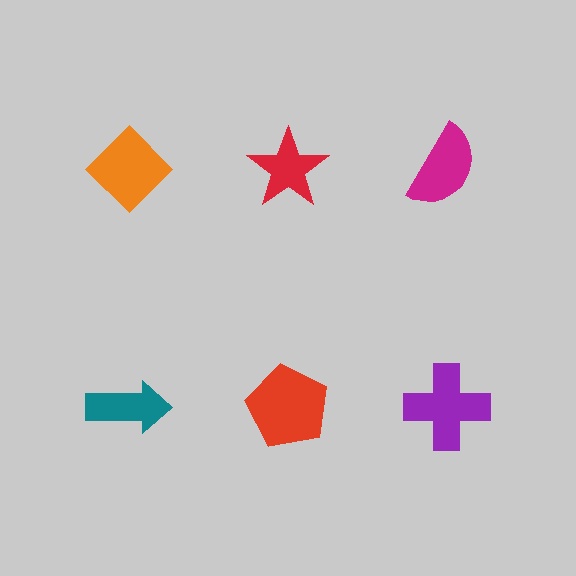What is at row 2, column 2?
A red pentagon.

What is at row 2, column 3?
A purple cross.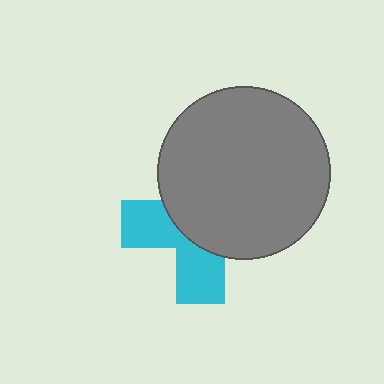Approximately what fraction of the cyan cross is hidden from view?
Roughly 60% of the cyan cross is hidden behind the gray circle.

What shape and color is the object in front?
The object in front is a gray circle.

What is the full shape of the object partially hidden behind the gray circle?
The partially hidden object is a cyan cross.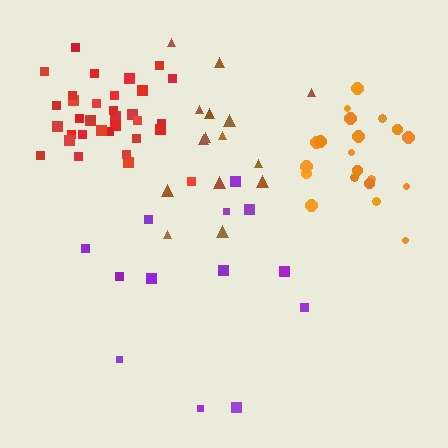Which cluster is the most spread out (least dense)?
Purple.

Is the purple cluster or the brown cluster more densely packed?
Brown.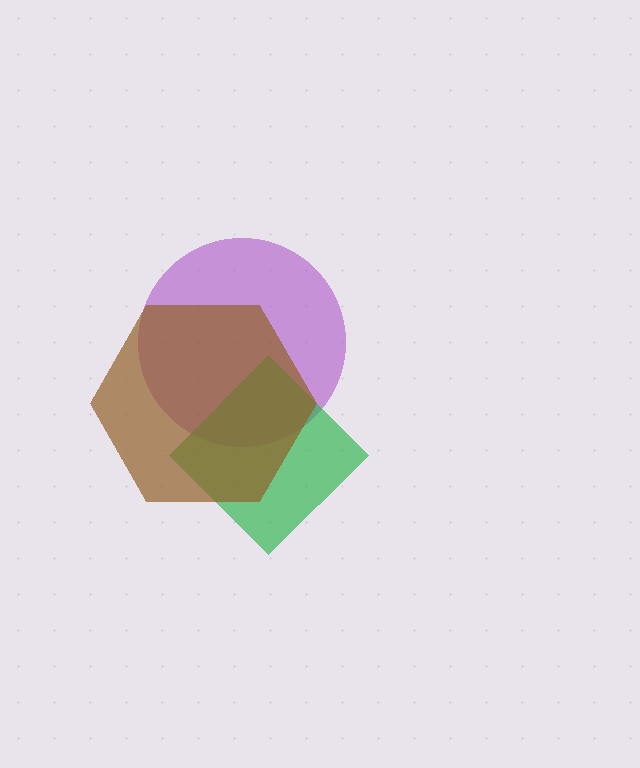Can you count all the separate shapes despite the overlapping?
Yes, there are 3 separate shapes.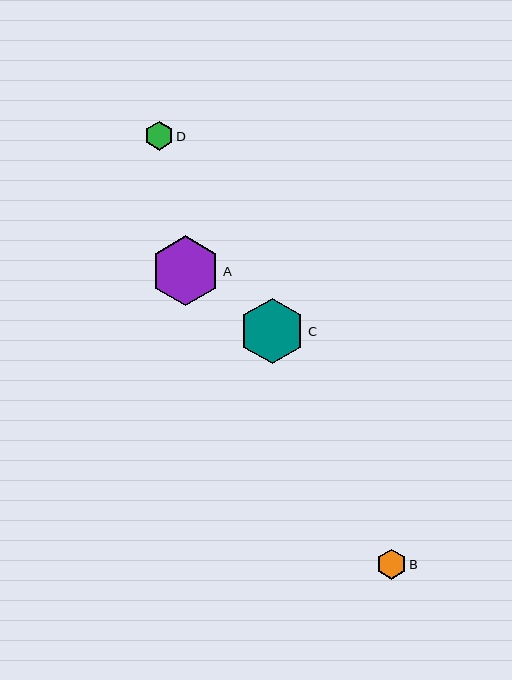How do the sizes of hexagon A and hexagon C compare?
Hexagon A and hexagon C are approximately the same size.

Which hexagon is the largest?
Hexagon A is the largest with a size of approximately 70 pixels.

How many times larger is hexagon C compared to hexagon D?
Hexagon C is approximately 2.3 times the size of hexagon D.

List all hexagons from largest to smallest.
From largest to smallest: A, C, B, D.